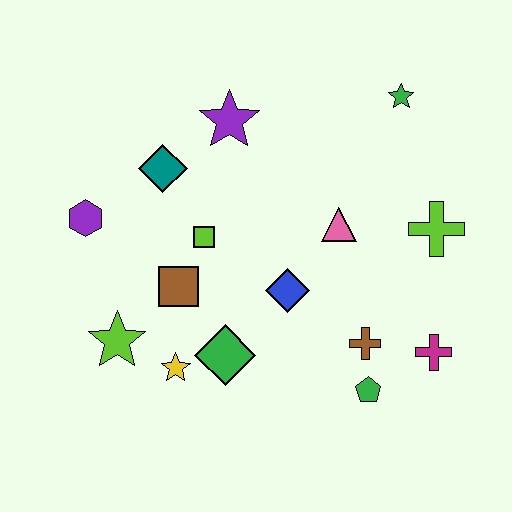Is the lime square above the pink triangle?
No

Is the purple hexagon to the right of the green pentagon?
No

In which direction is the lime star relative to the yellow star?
The lime star is to the left of the yellow star.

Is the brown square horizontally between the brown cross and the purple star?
No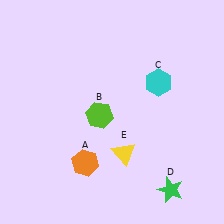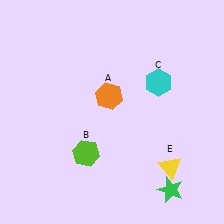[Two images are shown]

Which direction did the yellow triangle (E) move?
The yellow triangle (E) moved right.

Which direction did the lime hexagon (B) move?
The lime hexagon (B) moved down.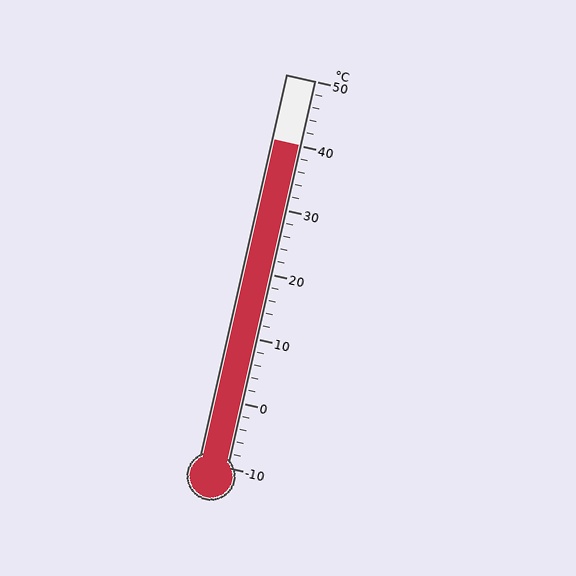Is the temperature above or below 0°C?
The temperature is above 0°C.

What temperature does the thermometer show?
The thermometer shows approximately 40°C.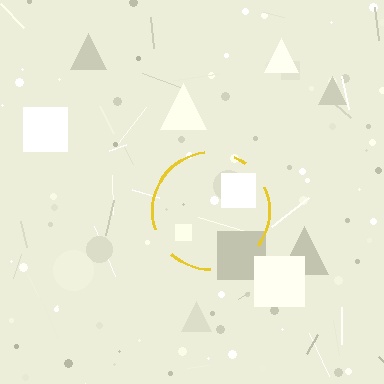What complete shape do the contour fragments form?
The contour fragments form a circle.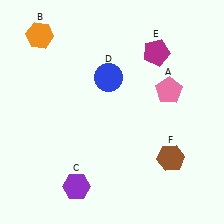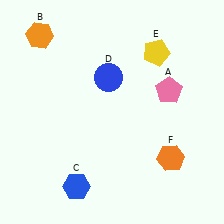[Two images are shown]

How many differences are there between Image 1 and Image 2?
There are 3 differences between the two images.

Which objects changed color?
C changed from purple to blue. E changed from magenta to yellow. F changed from brown to orange.